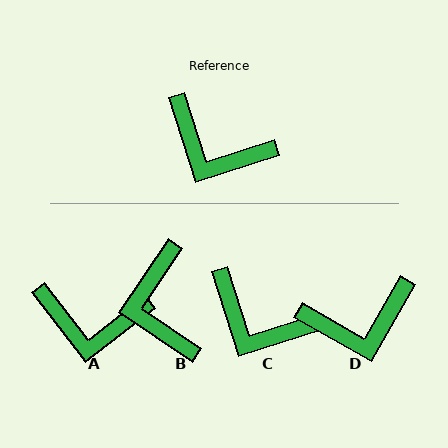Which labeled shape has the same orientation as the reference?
C.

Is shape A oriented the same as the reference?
No, it is off by about 20 degrees.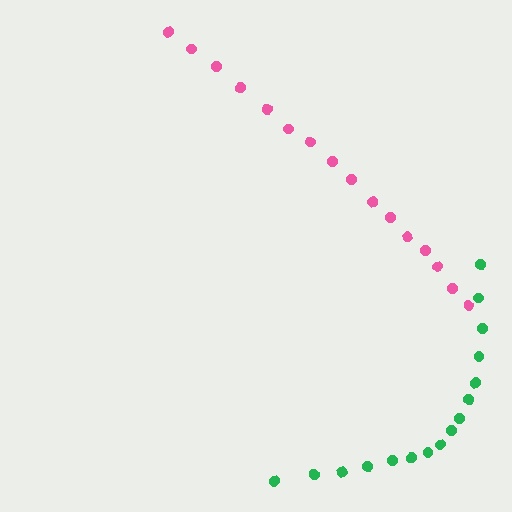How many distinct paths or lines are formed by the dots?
There are 2 distinct paths.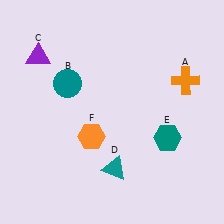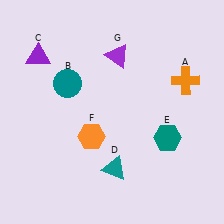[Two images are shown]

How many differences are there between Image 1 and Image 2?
There is 1 difference between the two images.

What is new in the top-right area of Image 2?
A purple triangle (G) was added in the top-right area of Image 2.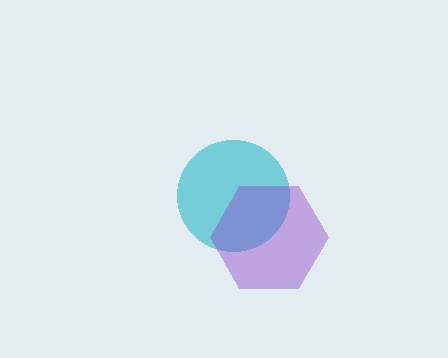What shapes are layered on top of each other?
The layered shapes are: a cyan circle, a purple hexagon.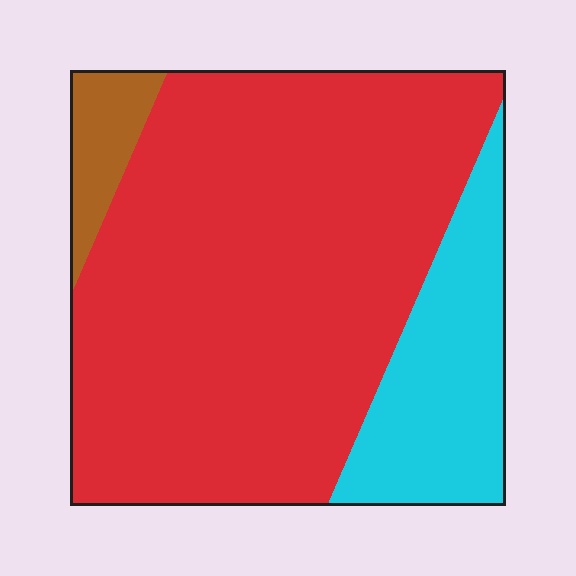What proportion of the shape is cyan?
Cyan covers 19% of the shape.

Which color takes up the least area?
Brown, at roughly 5%.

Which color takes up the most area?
Red, at roughly 75%.